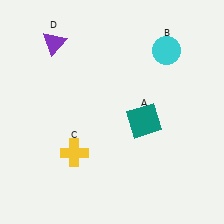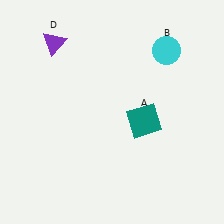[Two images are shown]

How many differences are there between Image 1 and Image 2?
There is 1 difference between the two images.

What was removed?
The yellow cross (C) was removed in Image 2.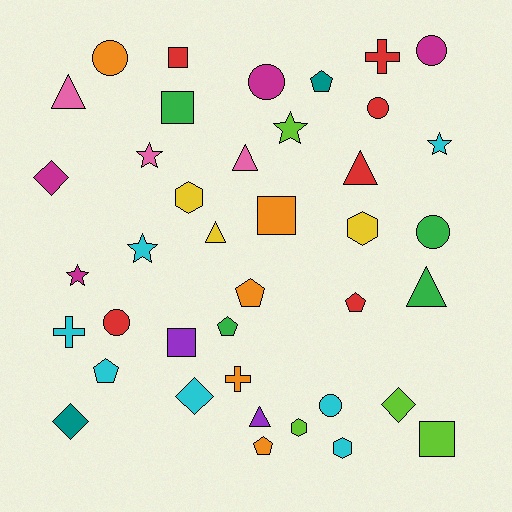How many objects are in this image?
There are 40 objects.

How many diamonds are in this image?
There are 4 diamonds.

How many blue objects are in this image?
There are no blue objects.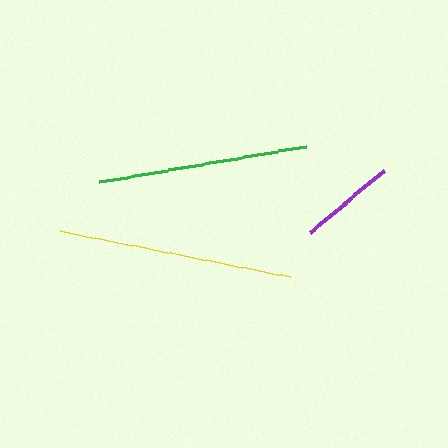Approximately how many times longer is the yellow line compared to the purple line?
The yellow line is approximately 2.4 times the length of the purple line.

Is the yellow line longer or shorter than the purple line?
The yellow line is longer than the purple line.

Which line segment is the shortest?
The purple line is the shortest at approximately 96 pixels.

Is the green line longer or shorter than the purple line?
The green line is longer than the purple line.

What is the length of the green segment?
The green segment is approximately 210 pixels long.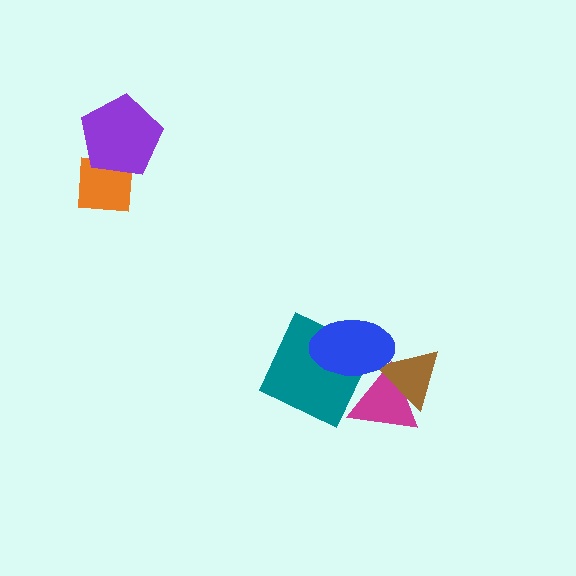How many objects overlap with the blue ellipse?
3 objects overlap with the blue ellipse.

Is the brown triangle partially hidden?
Yes, it is partially covered by another shape.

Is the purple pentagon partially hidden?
No, no other shape covers it.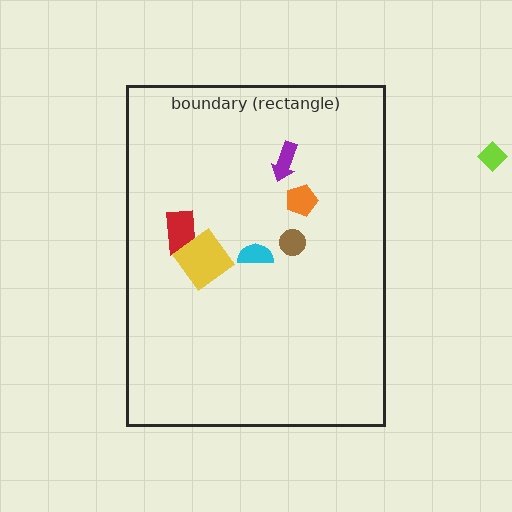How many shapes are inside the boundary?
6 inside, 1 outside.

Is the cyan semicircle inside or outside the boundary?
Inside.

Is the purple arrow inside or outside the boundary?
Inside.